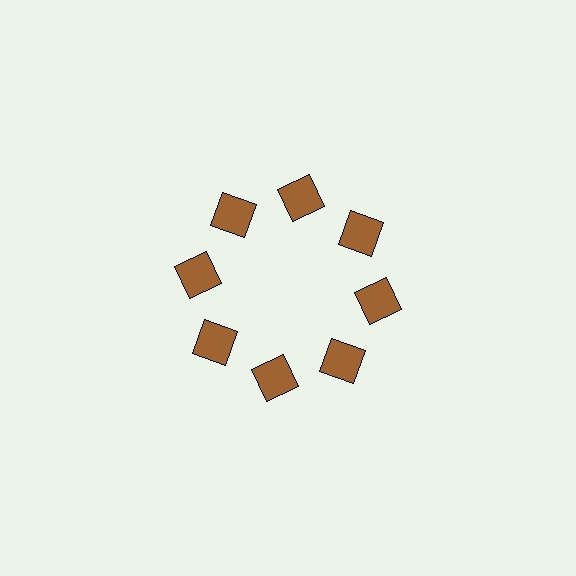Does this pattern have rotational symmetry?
Yes, this pattern has 8-fold rotational symmetry. It looks the same after rotating 45 degrees around the center.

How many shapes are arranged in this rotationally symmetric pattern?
There are 8 shapes, arranged in 8 groups of 1.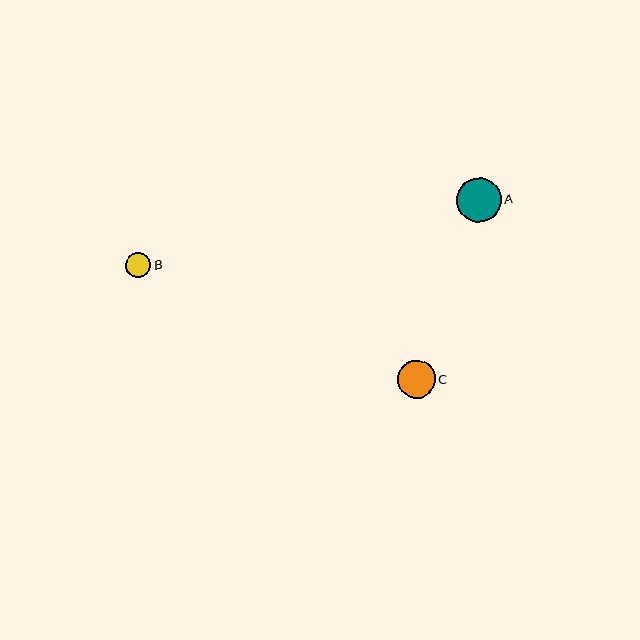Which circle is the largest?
Circle A is the largest with a size of approximately 45 pixels.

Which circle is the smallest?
Circle B is the smallest with a size of approximately 25 pixels.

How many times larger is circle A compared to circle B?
Circle A is approximately 1.8 times the size of circle B.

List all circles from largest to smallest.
From largest to smallest: A, C, B.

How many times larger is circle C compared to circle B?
Circle C is approximately 1.5 times the size of circle B.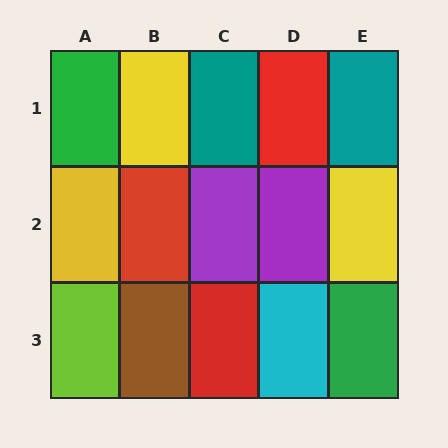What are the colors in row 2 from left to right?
Yellow, red, purple, purple, yellow.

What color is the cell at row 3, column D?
Cyan.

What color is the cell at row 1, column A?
Green.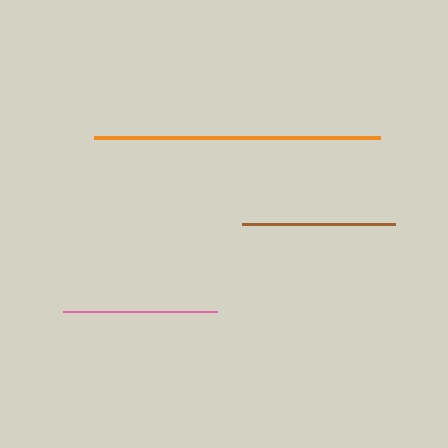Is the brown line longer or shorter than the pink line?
The pink line is longer than the brown line.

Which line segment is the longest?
The orange line is the longest at approximately 286 pixels.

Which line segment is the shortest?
The brown line is the shortest at approximately 153 pixels.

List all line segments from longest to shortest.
From longest to shortest: orange, pink, brown.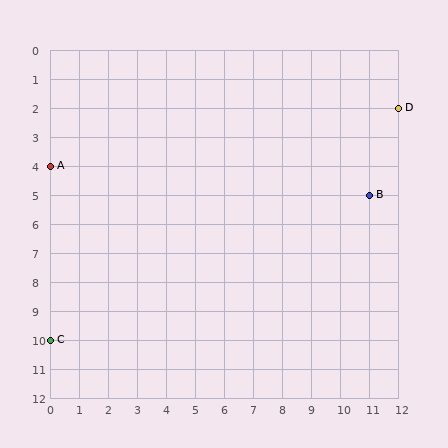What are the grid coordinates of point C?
Point C is at grid coordinates (0, 10).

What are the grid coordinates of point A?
Point A is at grid coordinates (0, 4).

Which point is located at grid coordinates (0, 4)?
Point A is at (0, 4).